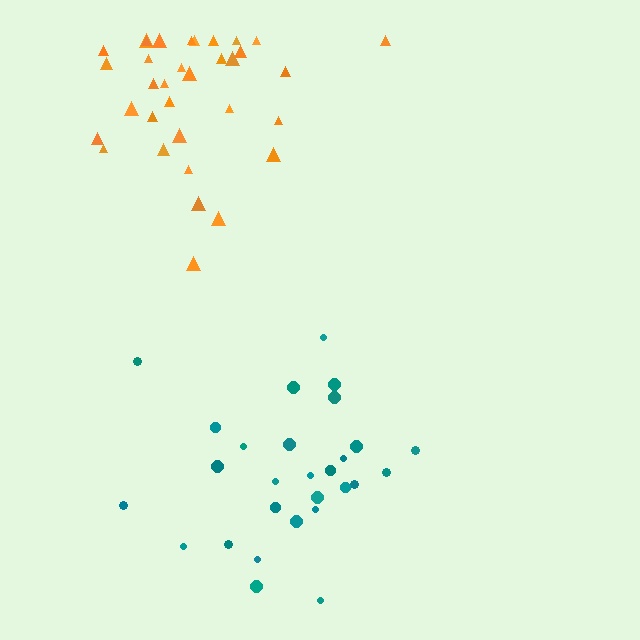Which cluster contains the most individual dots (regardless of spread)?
Orange (34).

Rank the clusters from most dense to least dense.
orange, teal.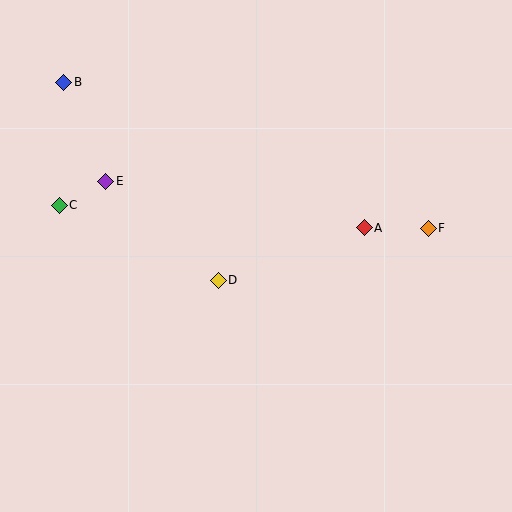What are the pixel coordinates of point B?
Point B is at (64, 82).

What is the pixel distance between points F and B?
The distance between F and B is 393 pixels.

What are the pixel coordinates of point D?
Point D is at (218, 280).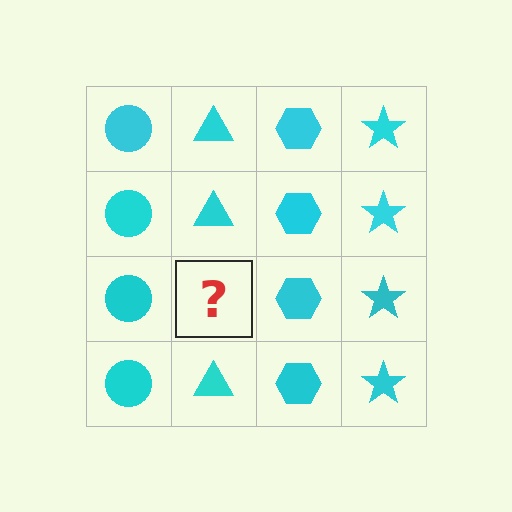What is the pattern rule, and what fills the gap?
The rule is that each column has a consistent shape. The gap should be filled with a cyan triangle.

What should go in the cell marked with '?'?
The missing cell should contain a cyan triangle.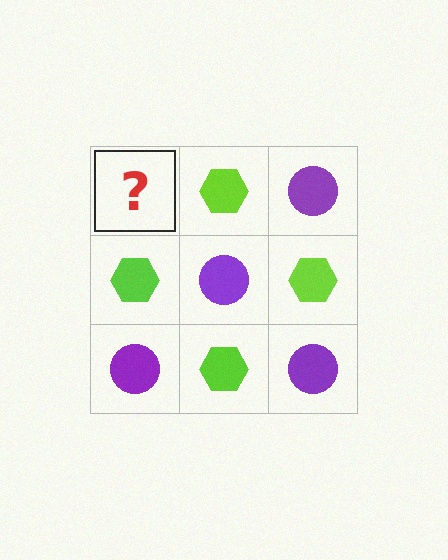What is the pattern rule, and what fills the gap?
The rule is that it alternates purple circle and lime hexagon in a checkerboard pattern. The gap should be filled with a purple circle.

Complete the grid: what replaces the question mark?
The question mark should be replaced with a purple circle.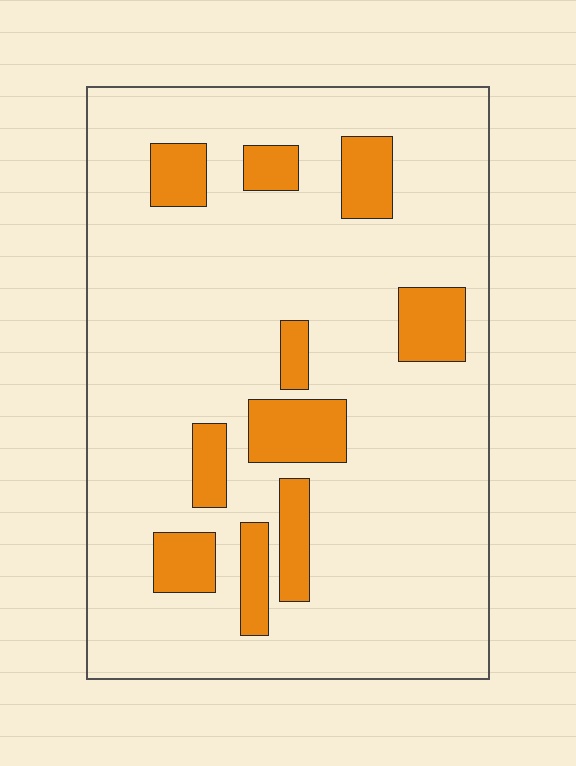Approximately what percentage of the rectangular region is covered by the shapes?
Approximately 15%.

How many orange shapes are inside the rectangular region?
10.